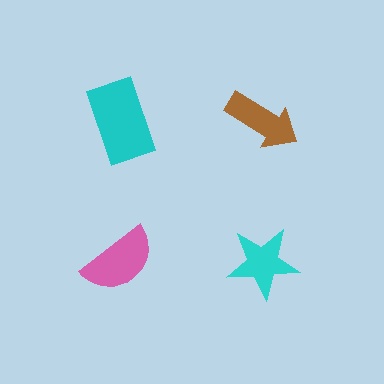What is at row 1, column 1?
A cyan rectangle.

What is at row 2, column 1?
A pink semicircle.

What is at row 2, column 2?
A cyan star.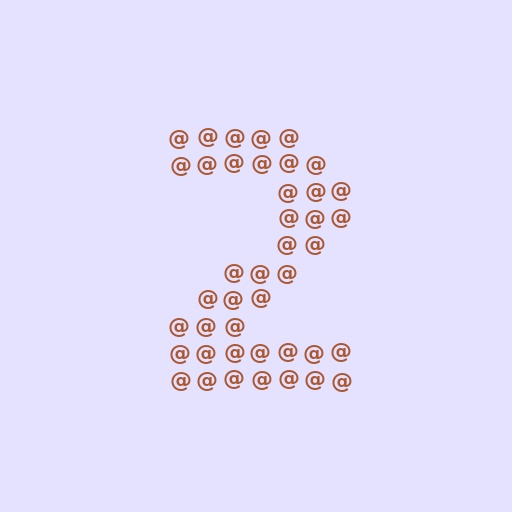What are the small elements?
The small elements are at signs.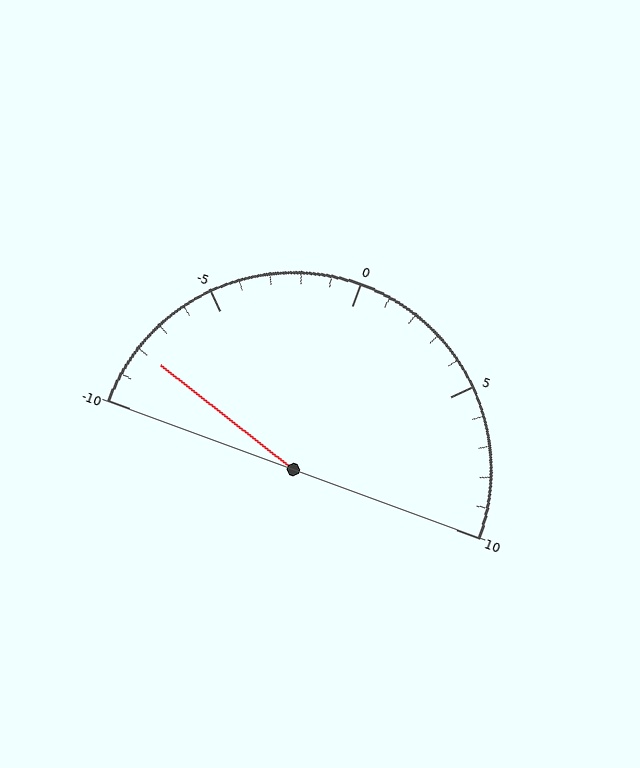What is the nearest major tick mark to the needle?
The nearest major tick mark is -10.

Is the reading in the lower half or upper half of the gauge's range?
The reading is in the lower half of the range (-10 to 10).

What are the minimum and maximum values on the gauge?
The gauge ranges from -10 to 10.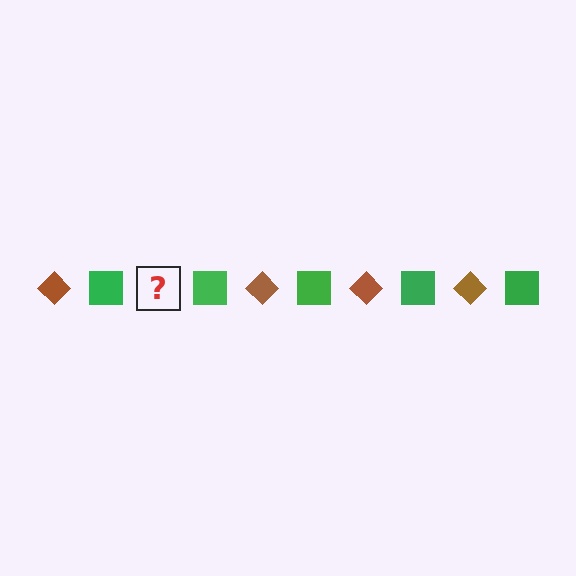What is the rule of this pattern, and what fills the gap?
The rule is that the pattern alternates between brown diamond and green square. The gap should be filled with a brown diamond.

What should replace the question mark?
The question mark should be replaced with a brown diamond.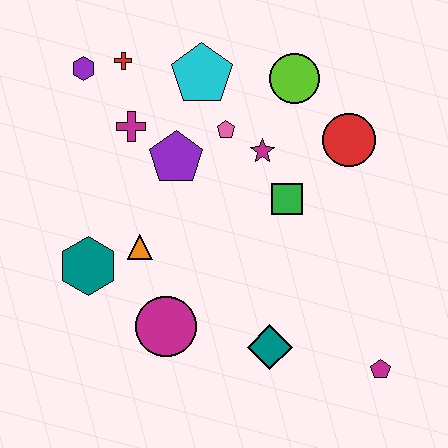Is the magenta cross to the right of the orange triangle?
No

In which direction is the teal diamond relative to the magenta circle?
The teal diamond is to the right of the magenta circle.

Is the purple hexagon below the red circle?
No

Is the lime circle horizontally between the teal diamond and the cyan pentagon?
No